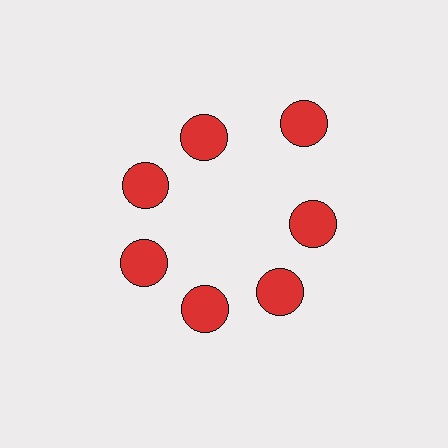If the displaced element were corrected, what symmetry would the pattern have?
It would have 7-fold rotational symmetry — the pattern would map onto itself every 51 degrees.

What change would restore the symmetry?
The symmetry would be restored by moving it inward, back onto the ring so that all 7 circles sit at equal angles and equal distance from the center.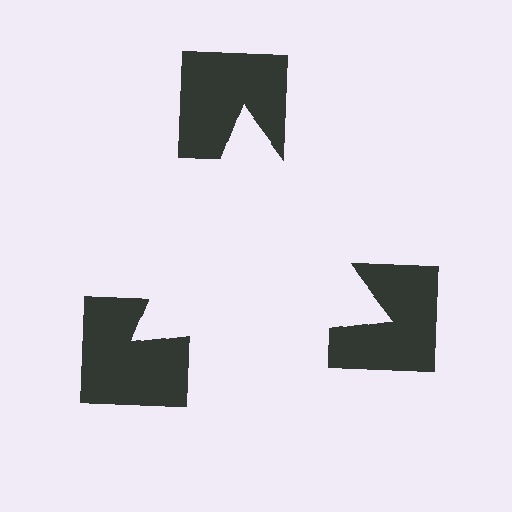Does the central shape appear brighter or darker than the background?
It typically appears slightly brighter than the background, even though no actual brightness change is drawn.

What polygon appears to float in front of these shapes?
An illusory triangle — its edges are inferred from the aligned wedge cuts in the notched squares, not physically drawn.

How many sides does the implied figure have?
3 sides.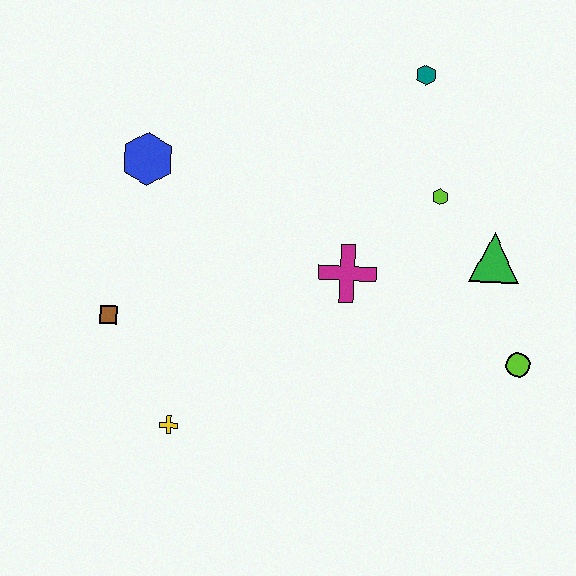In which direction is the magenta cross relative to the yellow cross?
The magenta cross is to the right of the yellow cross.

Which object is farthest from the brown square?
The lime circle is farthest from the brown square.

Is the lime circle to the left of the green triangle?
No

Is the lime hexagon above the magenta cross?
Yes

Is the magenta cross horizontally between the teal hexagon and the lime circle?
No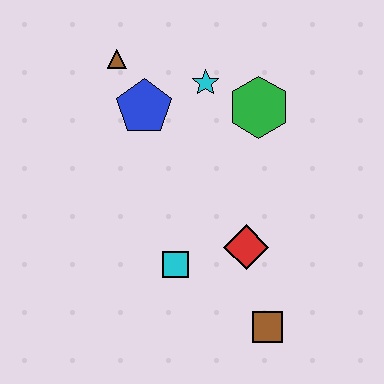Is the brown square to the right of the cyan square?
Yes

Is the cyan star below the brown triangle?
Yes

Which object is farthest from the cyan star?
The brown square is farthest from the cyan star.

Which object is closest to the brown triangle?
The blue pentagon is closest to the brown triangle.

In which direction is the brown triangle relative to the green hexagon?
The brown triangle is to the left of the green hexagon.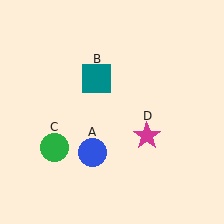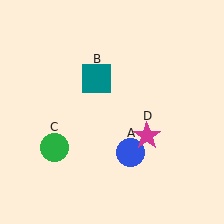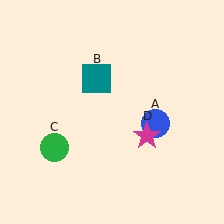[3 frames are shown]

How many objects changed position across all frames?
1 object changed position: blue circle (object A).